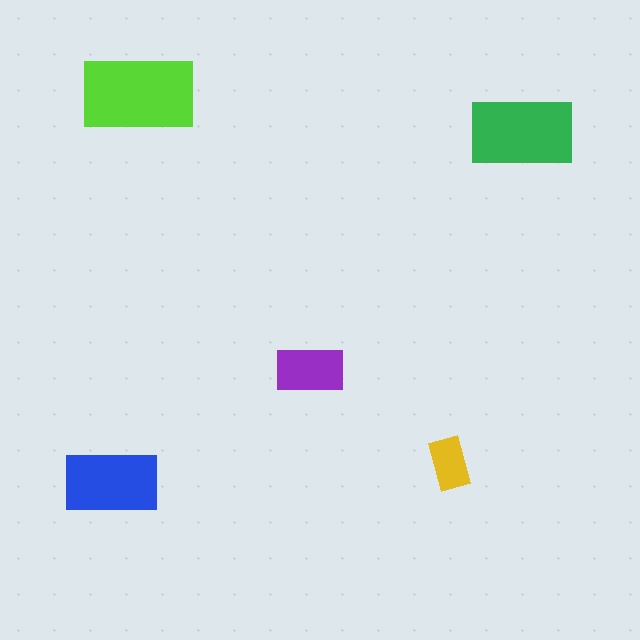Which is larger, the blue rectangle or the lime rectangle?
The lime one.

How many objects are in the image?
There are 5 objects in the image.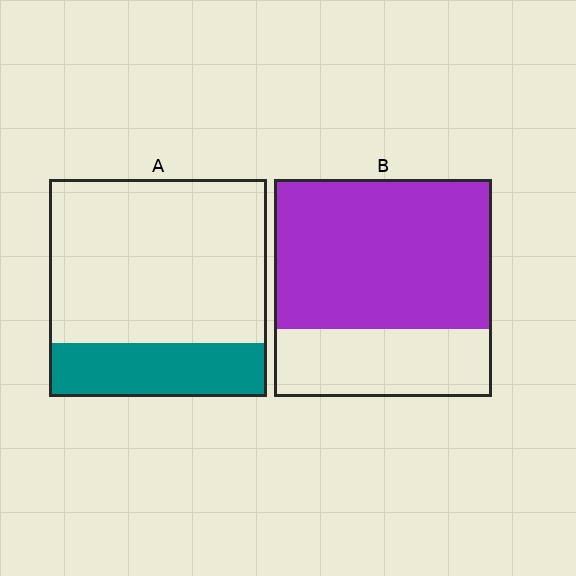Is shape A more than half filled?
No.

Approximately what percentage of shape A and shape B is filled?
A is approximately 25% and B is approximately 70%.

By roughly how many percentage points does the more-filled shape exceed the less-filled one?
By roughly 45 percentage points (B over A).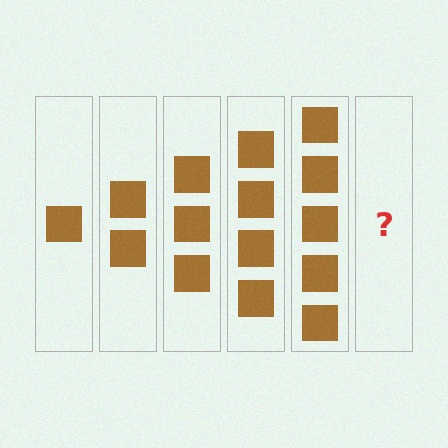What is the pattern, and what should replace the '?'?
The pattern is that each step adds one more square. The '?' should be 6 squares.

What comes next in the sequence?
The next element should be 6 squares.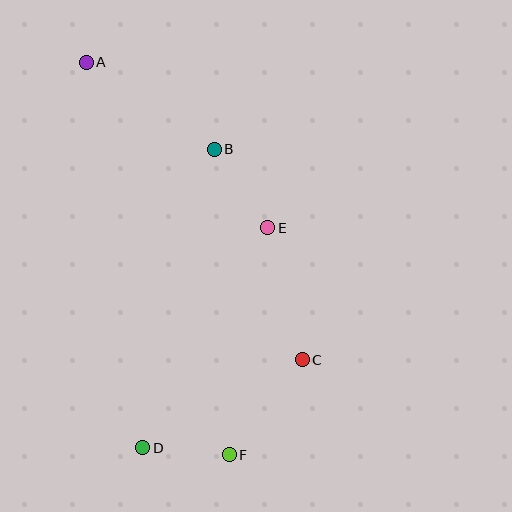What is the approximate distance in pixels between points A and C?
The distance between A and C is approximately 368 pixels.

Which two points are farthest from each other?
Points A and F are farthest from each other.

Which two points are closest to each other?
Points D and F are closest to each other.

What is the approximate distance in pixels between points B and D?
The distance between B and D is approximately 307 pixels.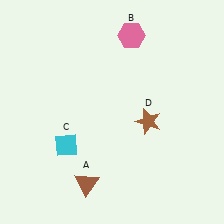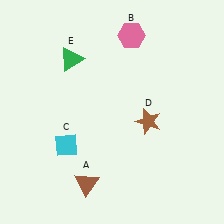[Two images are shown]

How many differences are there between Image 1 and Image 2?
There is 1 difference between the two images.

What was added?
A green triangle (E) was added in Image 2.